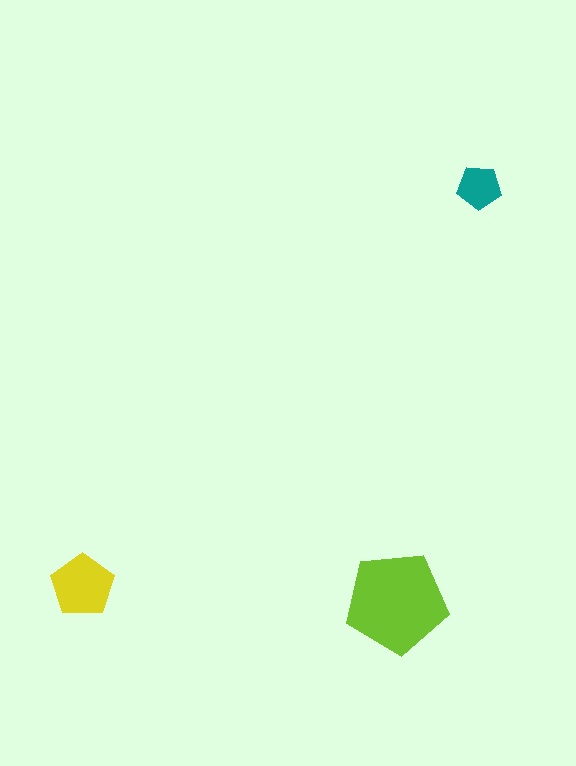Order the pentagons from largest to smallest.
the lime one, the yellow one, the teal one.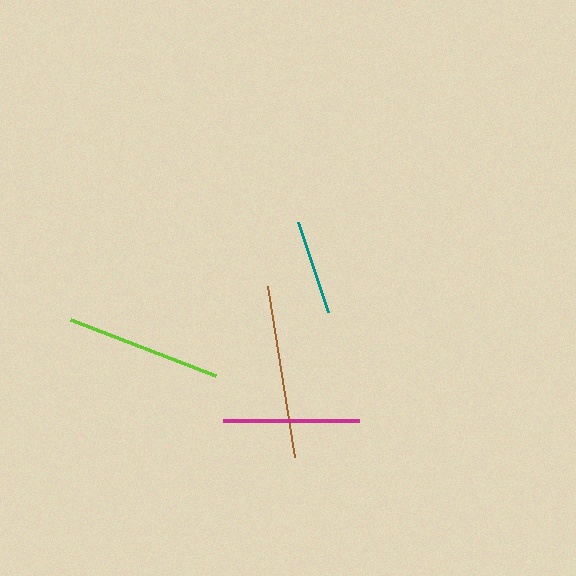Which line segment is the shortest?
The teal line is the shortest at approximately 95 pixels.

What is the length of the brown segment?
The brown segment is approximately 173 pixels long.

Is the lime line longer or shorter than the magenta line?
The lime line is longer than the magenta line.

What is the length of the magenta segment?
The magenta segment is approximately 136 pixels long.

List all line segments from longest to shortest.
From longest to shortest: brown, lime, magenta, teal.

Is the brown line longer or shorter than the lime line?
The brown line is longer than the lime line.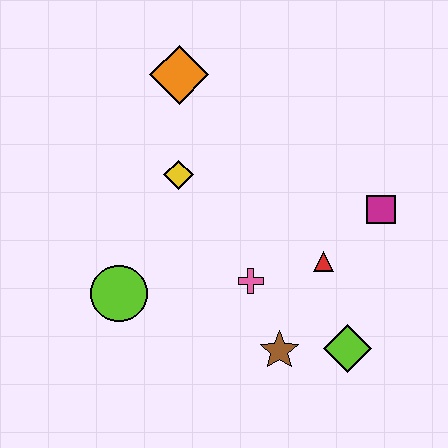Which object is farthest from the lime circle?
The magenta square is farthest from the lime circle.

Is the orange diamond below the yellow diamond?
No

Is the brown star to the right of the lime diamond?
No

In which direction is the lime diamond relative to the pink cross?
The lime diamond is to the right of the pink cross.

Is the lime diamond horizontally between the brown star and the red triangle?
No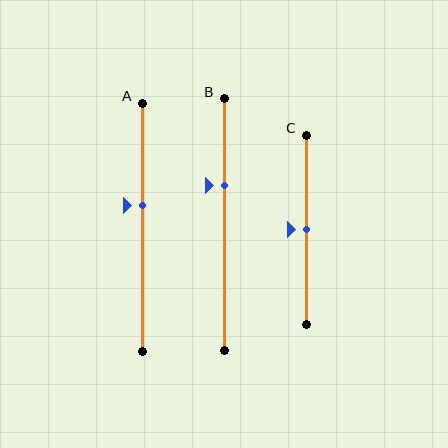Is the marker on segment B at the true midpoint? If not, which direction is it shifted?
No, the marker on segment B is shifted upward by about 15% of the segment length.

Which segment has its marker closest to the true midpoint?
Segment C has its marker closest to the true midpoint.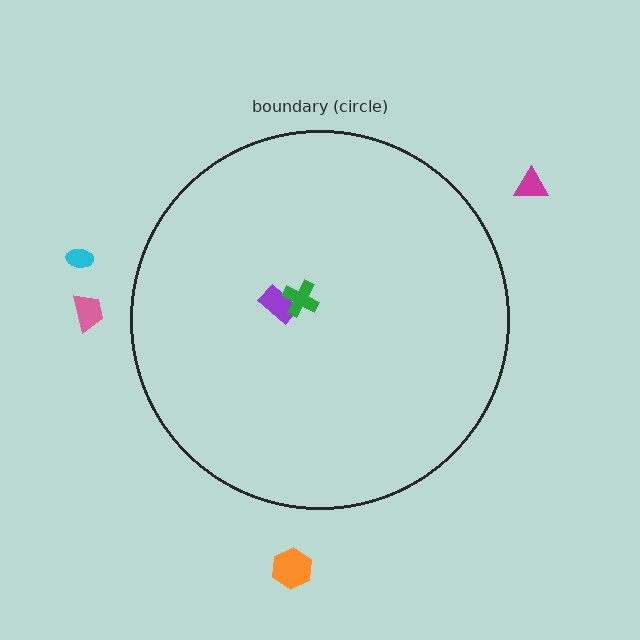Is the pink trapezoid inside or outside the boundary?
Outside.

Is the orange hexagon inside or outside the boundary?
Outside.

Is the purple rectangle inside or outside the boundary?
Inside.